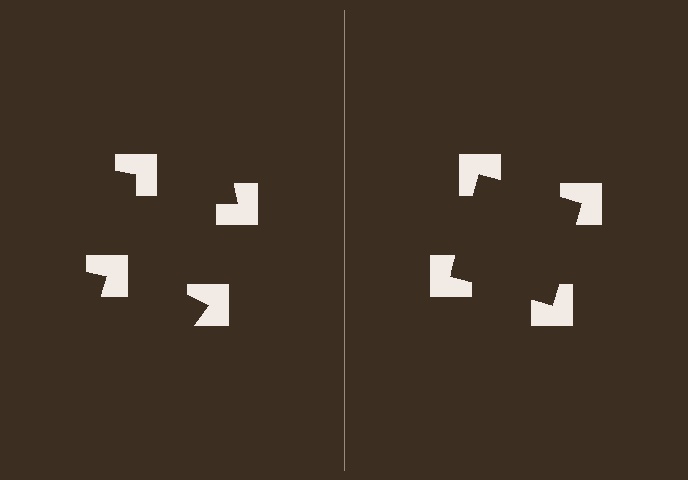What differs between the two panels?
The notched squares are positioned identically on both sides; only the wedge orientations differ. On the right they align to a square; on the left they are misaligned.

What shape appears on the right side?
An illusory square.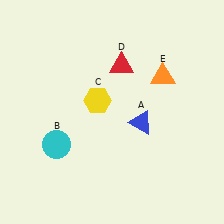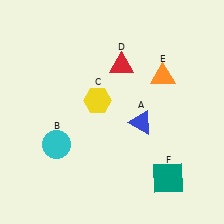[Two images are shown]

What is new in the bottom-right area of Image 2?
A teal square (F) was added in the bottom-right area of Image 2.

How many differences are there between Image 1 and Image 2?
There is 1 difference between the two images.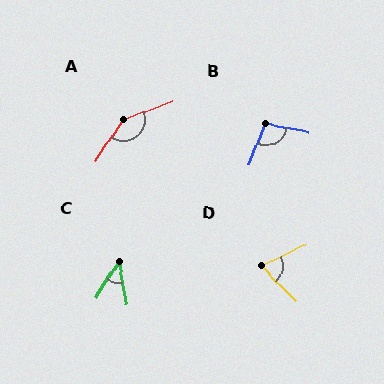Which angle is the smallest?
C, at approximately 41 degrees.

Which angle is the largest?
A, at approximately 144 degrees.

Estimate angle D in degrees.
Approximately 71 degrees.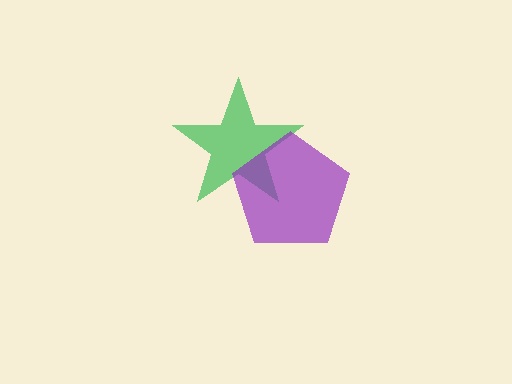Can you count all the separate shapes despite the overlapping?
Yes, there are 2 separate shapes.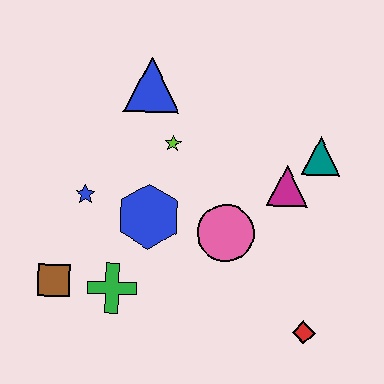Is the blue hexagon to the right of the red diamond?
No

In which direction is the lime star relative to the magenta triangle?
The lime star is to the left of the magenta triangle.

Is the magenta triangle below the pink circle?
No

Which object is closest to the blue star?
The blue hexagon is closest to the blue star.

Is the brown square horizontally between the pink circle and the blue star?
No